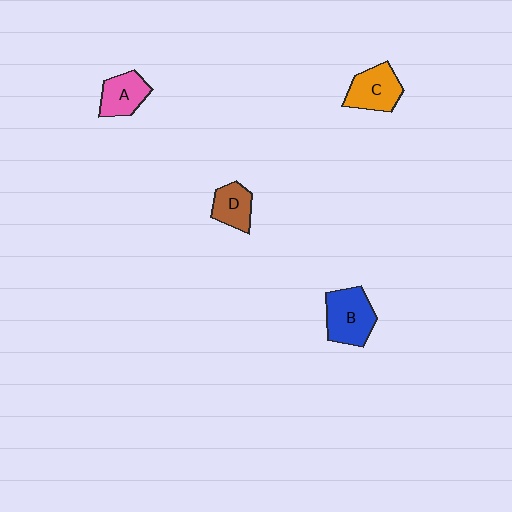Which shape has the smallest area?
Shape D (brown).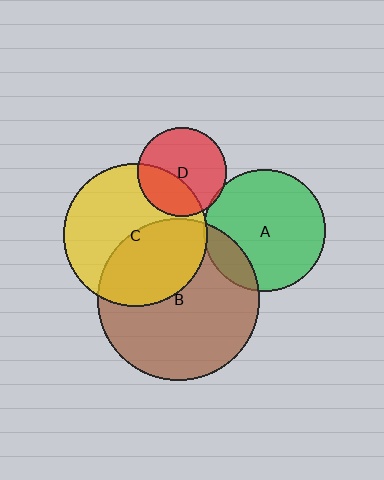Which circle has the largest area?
Circle B (brown).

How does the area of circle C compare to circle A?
Approximately 1.4 times.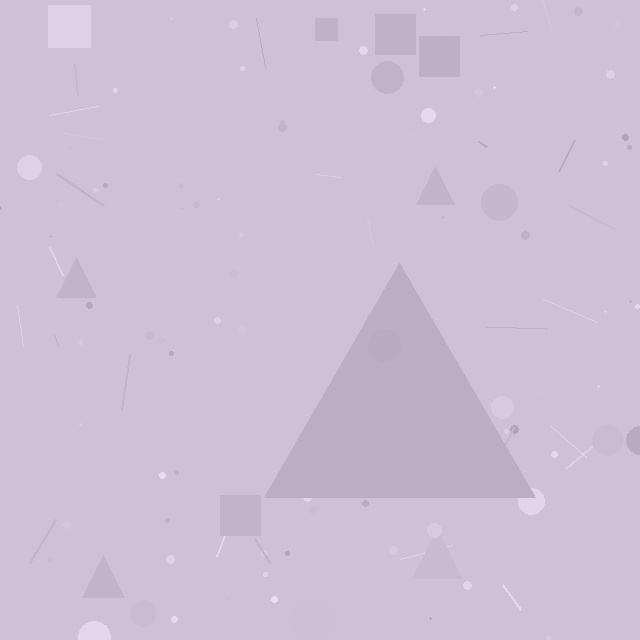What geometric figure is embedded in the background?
A triangle is embedded in the background.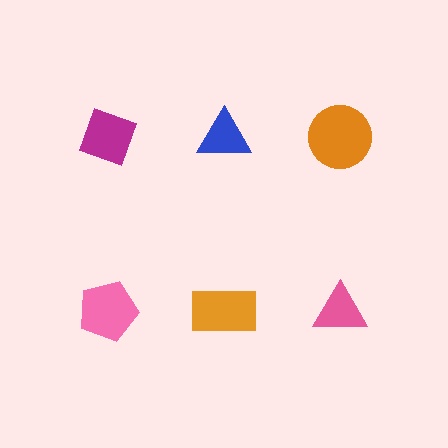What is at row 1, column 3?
An orange circle.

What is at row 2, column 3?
A pink triangle.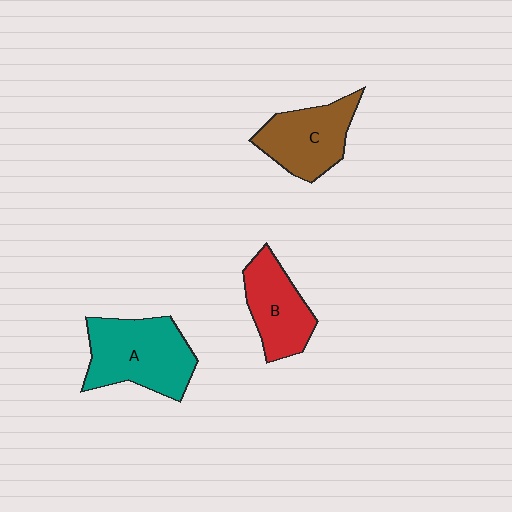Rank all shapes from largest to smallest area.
From largest to smallest: A (teal), C (brown), B (red).